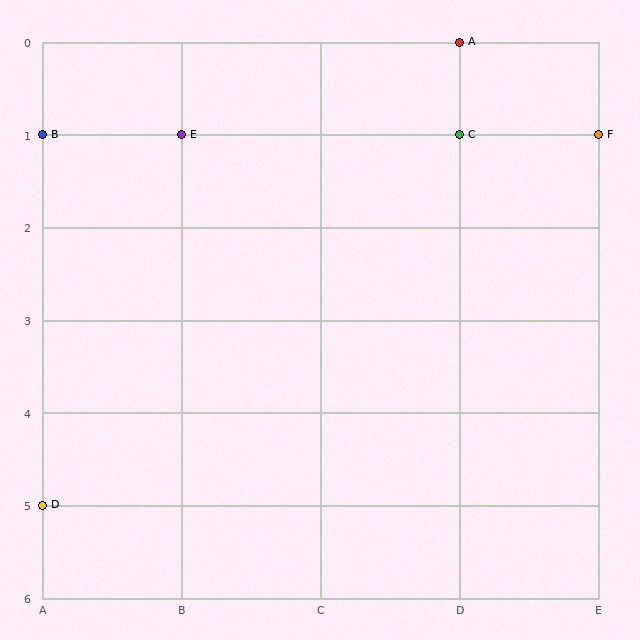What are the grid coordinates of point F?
Point F is at grid coordinates (E, 1).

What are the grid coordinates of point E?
Point E is at grid coordinates (B, 1).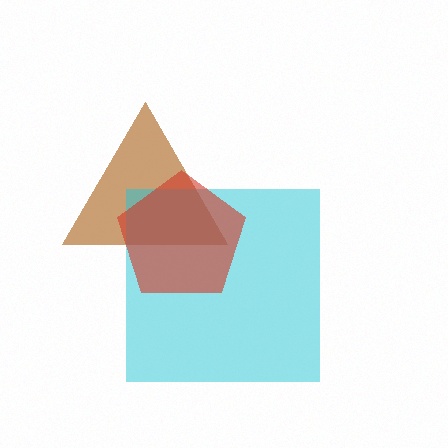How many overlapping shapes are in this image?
There are 3 overlapping shapes in the image.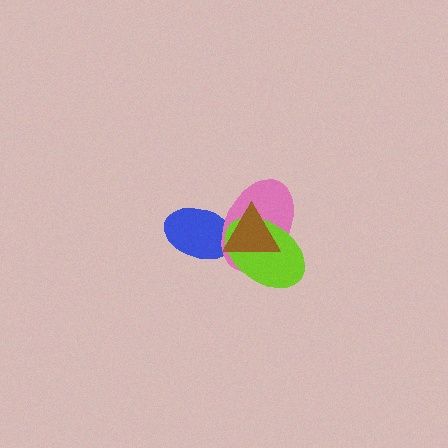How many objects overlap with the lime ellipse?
3 objects overlap with the lime ellipse.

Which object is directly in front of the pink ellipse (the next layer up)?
The lime ellipse is directly in front of the pink ellipse.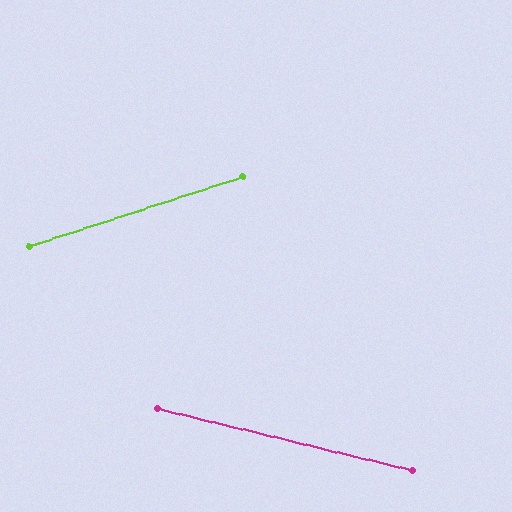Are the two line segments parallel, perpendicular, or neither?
Neither parallel nor perpendicular — they differ by about 32°.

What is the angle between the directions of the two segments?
Approximately 32 degrees.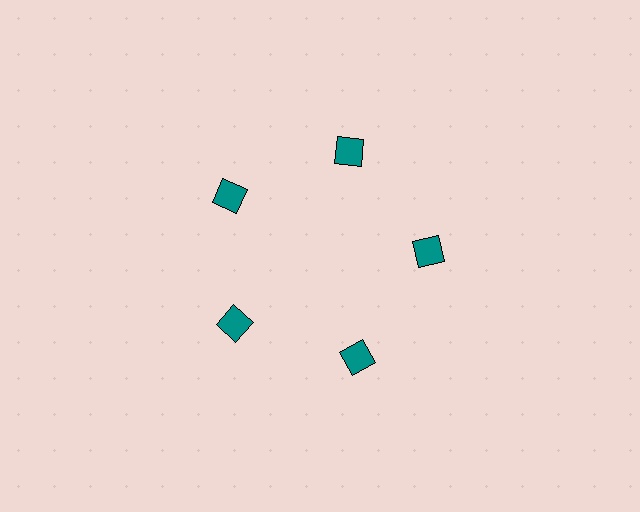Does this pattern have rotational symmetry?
Yes, this pattern has 5-fold rotational symmetry. It looks the same after rotating 72 degrees around the center.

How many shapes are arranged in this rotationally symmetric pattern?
There are 5 shapes, arranged in 5 groups of 1.